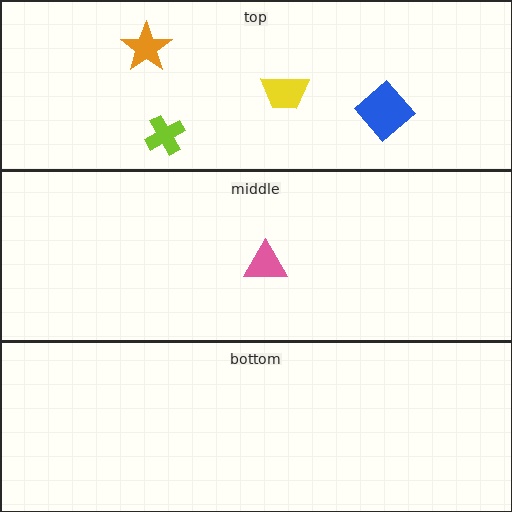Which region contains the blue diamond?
The top region.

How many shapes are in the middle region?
1.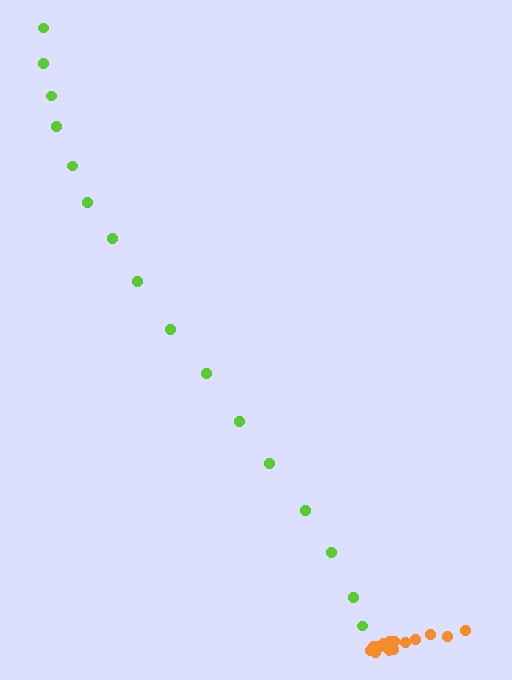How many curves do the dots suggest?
There are 2 distinct paths.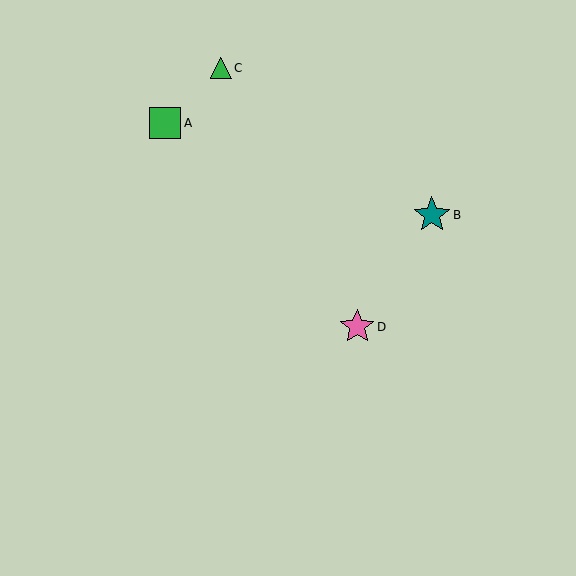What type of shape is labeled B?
Shape B is a teal star.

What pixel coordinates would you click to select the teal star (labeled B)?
Click at (432, 215) to select the teal star B.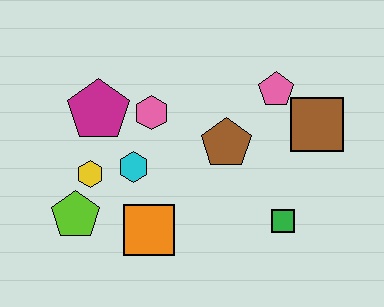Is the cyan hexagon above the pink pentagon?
No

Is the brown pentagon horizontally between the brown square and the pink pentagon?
No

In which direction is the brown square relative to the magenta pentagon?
The brown square is to the right of the magenta pentagon.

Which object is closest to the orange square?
The cyan hexagon is closest to the orange square.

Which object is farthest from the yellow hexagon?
The brown square is farthest from the yellow hexagon.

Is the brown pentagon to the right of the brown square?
No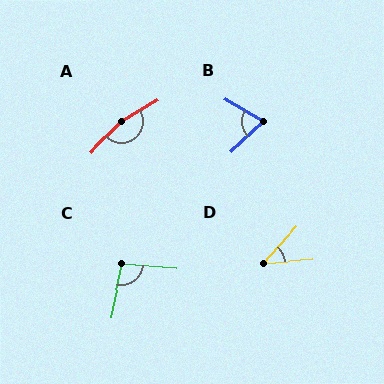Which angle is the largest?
A, at approximately 165 degrees.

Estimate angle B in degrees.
Approximately 74 degrees.